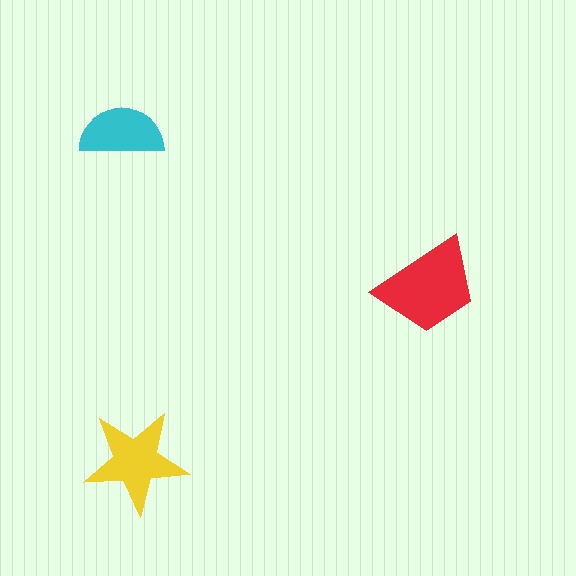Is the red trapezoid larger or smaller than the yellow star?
Larger.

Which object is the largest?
The red trapezoid.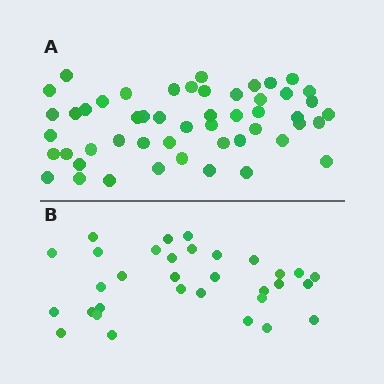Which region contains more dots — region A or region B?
Region A (the top region) has more dots.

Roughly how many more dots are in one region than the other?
Region A has approximately 20 more dots than region B.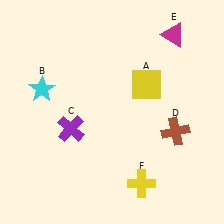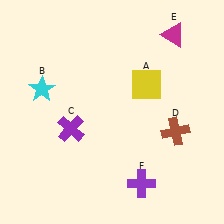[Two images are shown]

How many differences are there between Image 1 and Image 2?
There is 1 difference between the two images.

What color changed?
The cross (F) changed from yellow in Image 1 to purple in Image 2.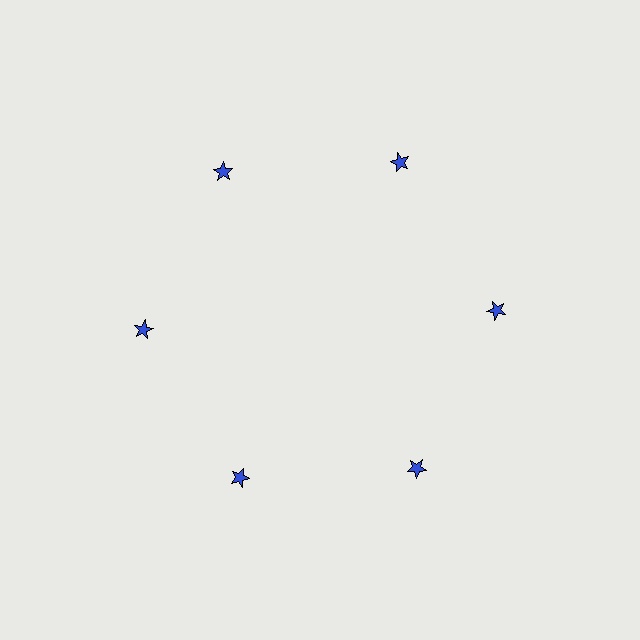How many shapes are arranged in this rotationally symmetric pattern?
There are 6 shapes, arranged in 6 groups of 1.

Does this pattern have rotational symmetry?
Yes, this pattern has 6-fold rotational symmetry. It looks the same after rotating 60 degrees around the center.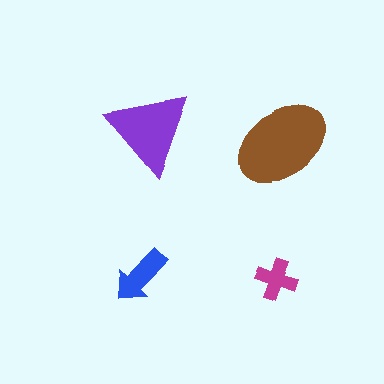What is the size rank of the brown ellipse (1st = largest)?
1st.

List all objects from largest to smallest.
The brown ellipse, the purple triangle, the blue arrow, the magenta cross.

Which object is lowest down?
The magenta cross is bottommost.